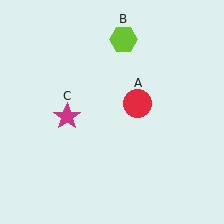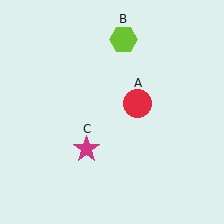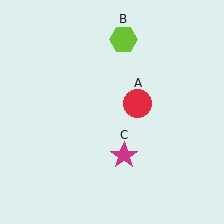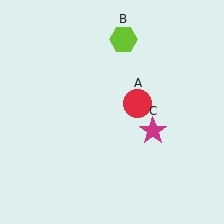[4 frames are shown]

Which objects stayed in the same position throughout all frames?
Red circle (object A) and lime hexagon (object B) remained stationary.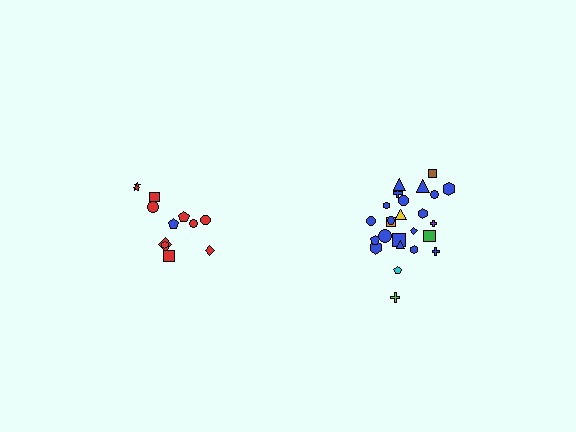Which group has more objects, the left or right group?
The right group.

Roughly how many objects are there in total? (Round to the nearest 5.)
Roughly 35 objects in total.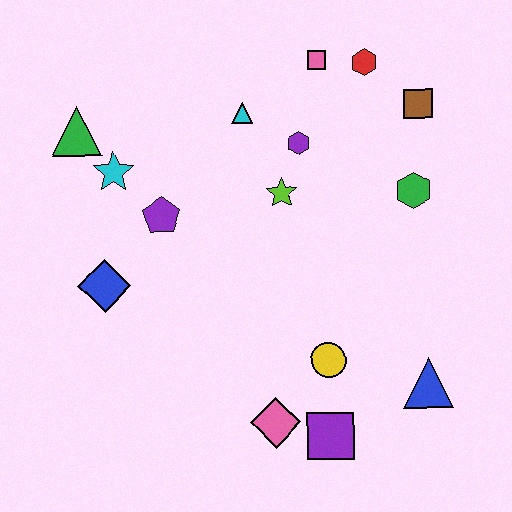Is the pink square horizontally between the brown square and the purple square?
No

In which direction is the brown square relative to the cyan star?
The brown square is to the right of the cyan star.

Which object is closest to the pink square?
The red hexagon is closest to the pink square.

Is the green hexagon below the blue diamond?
No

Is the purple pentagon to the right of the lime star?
No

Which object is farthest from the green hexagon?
The green triangle is farthest from the green hexagon.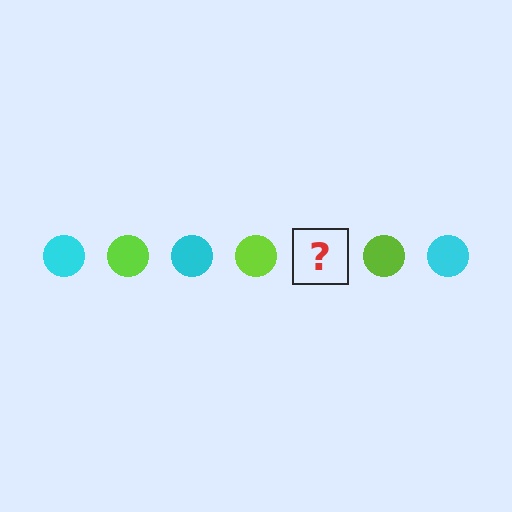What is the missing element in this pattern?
The missing element is a cyan circle.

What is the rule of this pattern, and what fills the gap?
The rule is that the pattern cycles through cyan, lime circles. The gap should be filled with a cyan circle.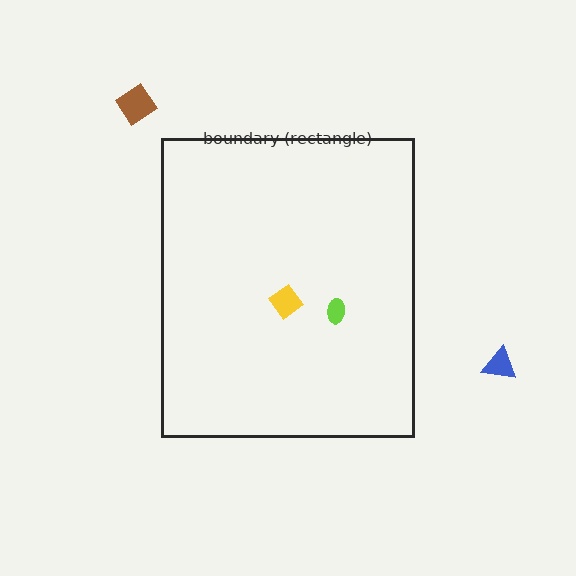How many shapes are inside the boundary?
2 inside, 2 outside.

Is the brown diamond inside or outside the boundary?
Outside.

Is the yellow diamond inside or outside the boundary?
Inside.